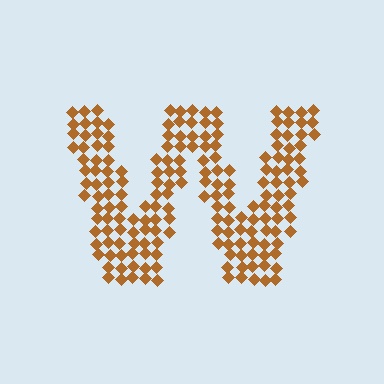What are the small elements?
The small elements are diamonds.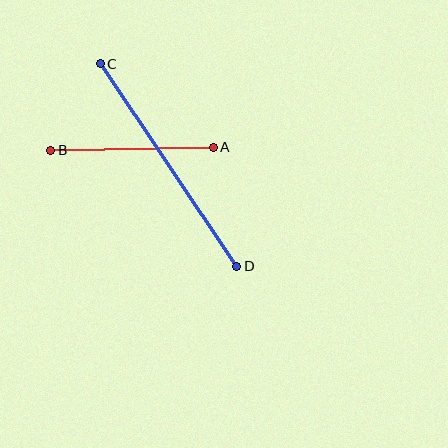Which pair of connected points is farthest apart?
Points C and D are farthest apart.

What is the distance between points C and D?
The distance is approximately 244 pixels.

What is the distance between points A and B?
The distance is approximately 162 pixels.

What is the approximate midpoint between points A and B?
The midpoint is at approximately (132, 149) pixels.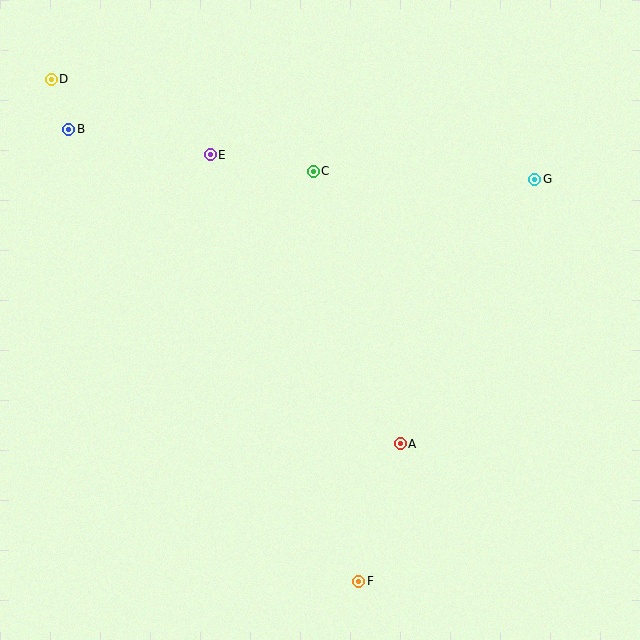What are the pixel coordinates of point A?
Point A is at (400, 444).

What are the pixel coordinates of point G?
Point G is at (535, 179).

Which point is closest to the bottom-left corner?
Point F is closest to the bottom-left corner.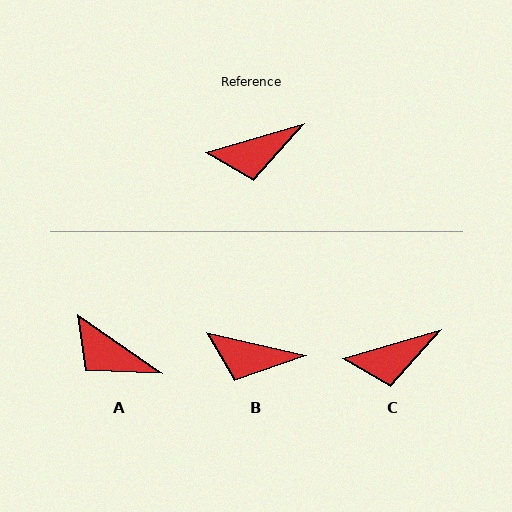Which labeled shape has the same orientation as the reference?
C.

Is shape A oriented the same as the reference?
No, it is off by about 51 degrees.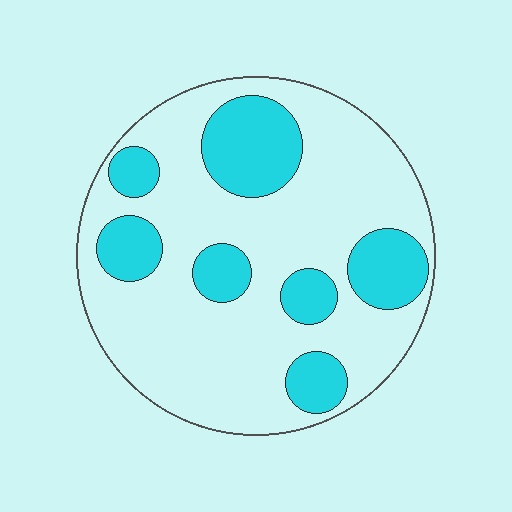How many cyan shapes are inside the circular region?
7.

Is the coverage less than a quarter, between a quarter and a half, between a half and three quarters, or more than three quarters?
Between a quarter and a half.